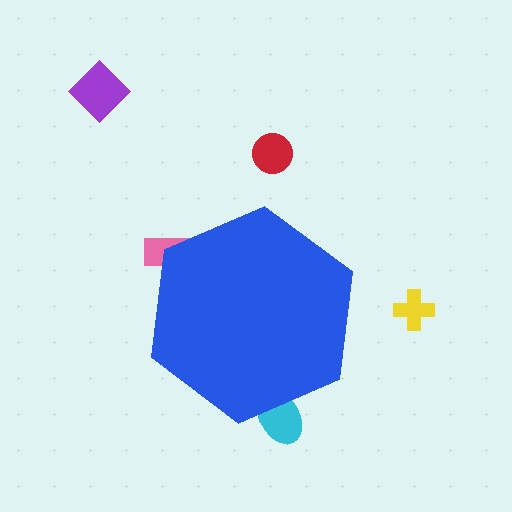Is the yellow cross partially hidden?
No, the yellow cross is fully visible.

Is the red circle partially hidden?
No, the red circle is fully visible.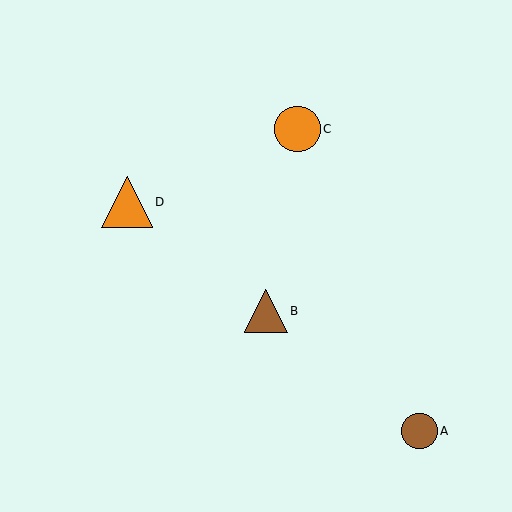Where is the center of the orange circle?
The center of the orange circle is at (297, 129).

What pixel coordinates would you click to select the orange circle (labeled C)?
Click at (297, 129) to select the orange circle C.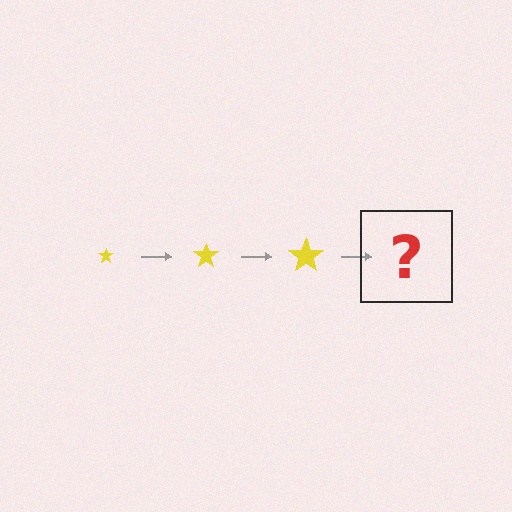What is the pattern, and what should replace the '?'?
The pattern is that the star gets progressively larger each step. The '?' should be a yellow star, larger than the previous one.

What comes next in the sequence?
The next element should be a yellow star, larger than the previous one.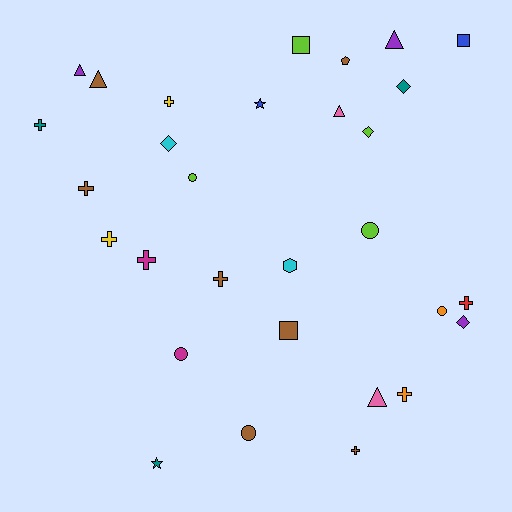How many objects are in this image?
There are 30 objects.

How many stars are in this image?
There are 2 stars.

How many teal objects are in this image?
There are 3 teal objects.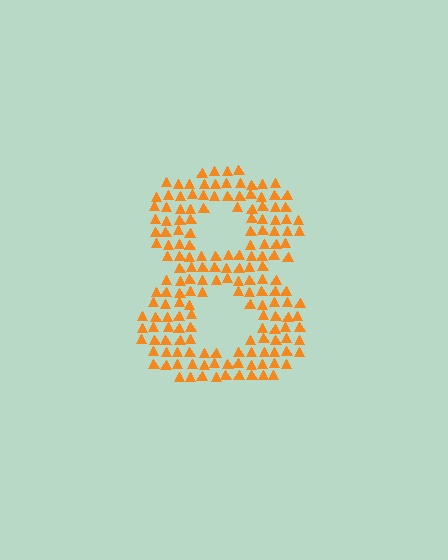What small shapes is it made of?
It is made of small triangles.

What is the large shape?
The large shape is the digit 8.